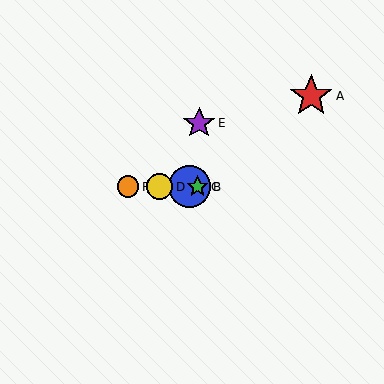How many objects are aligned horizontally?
4 objects (B, C, D, F) are aligned horizontally.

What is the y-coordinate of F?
Object F is at y≈187.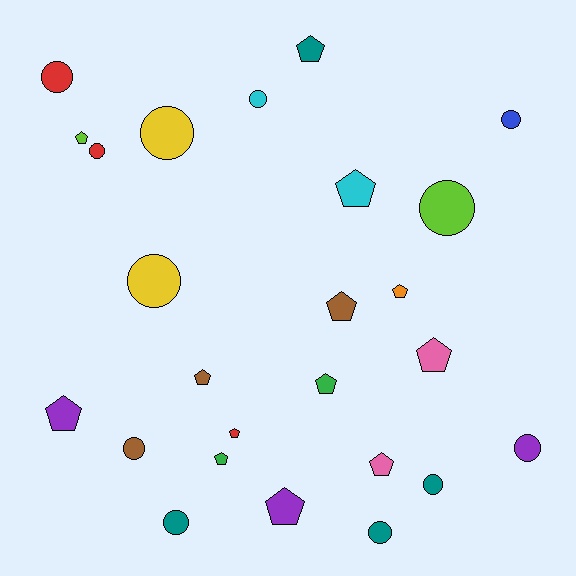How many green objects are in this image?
There are 2 green objects.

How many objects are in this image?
There are 25 objects.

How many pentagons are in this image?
There are 13 pentagons.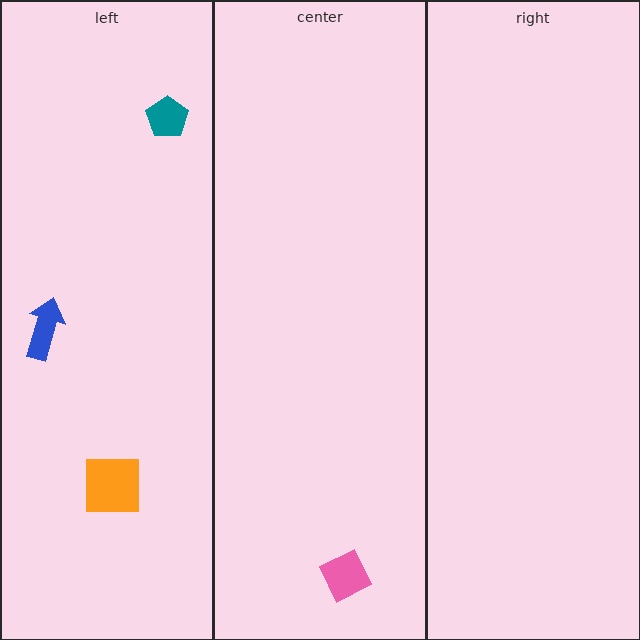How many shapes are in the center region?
1.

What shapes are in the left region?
The orange square, the teal pentagon, the blue arrow.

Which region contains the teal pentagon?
The left region.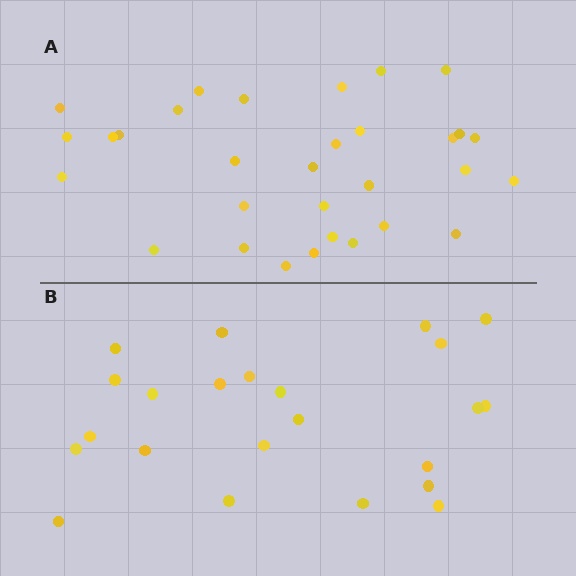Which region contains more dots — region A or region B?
Region A (the top region) has more dots.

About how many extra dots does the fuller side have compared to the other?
Region A has roughly 8 or so more dots than region B.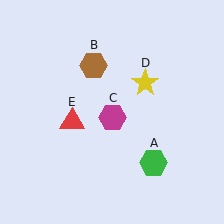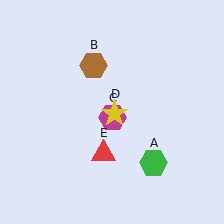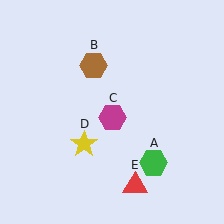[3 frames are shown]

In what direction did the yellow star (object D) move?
The yellow star (object D) moved down and to the left.